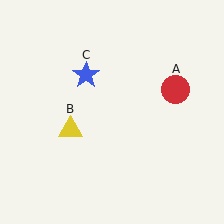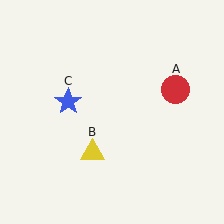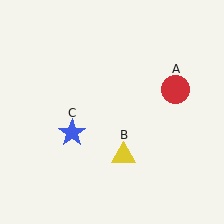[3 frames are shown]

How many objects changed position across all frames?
2 objects changed position: yellow triangle (object B), blue star (object C).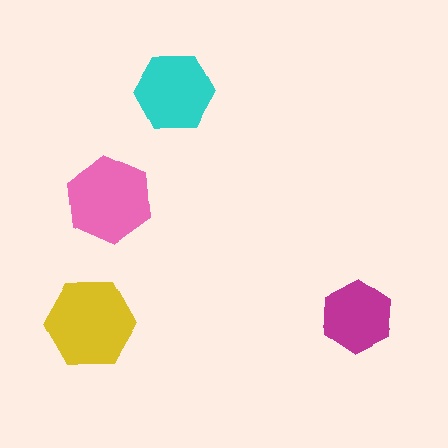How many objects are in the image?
There are 4 objects in the image.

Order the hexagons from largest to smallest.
the yellow one, the pink one, the cyan one, the magenta one.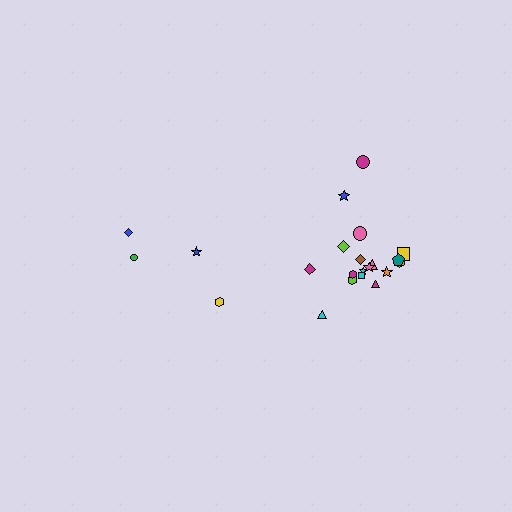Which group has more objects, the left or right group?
The right group.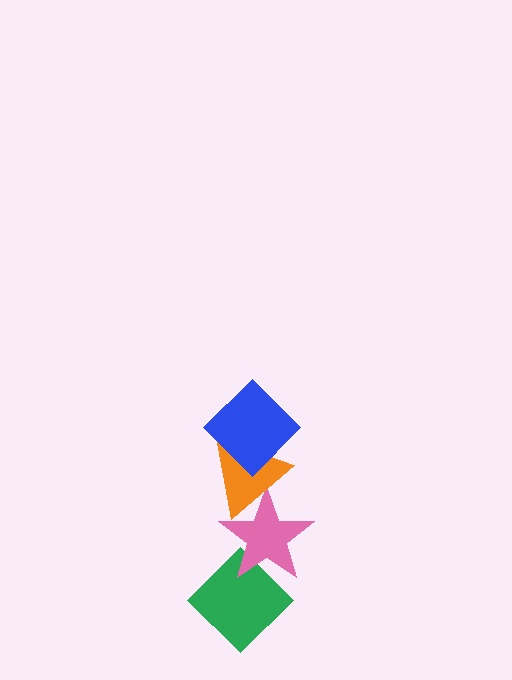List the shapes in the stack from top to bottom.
From top to bottom: the blue diamond, the orange triangle, the pink star, the green diamond.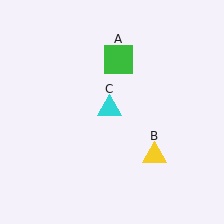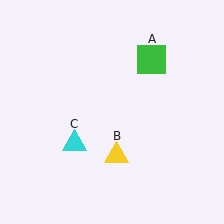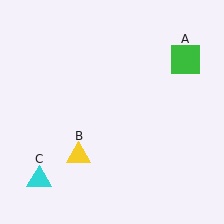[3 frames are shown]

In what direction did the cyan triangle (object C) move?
The cyan triangle (object C) moved down and to the left.